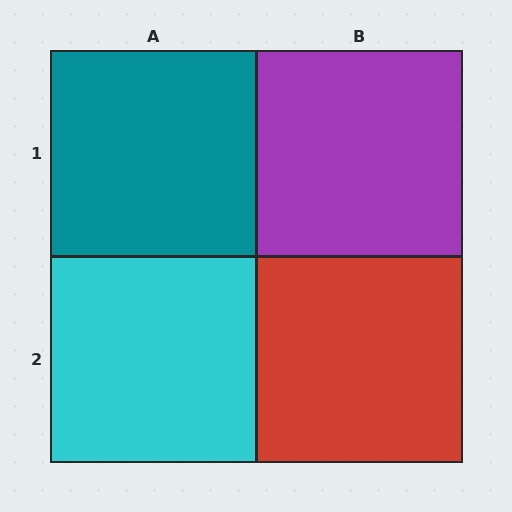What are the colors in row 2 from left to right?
Cyan, red.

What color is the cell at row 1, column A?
Teal.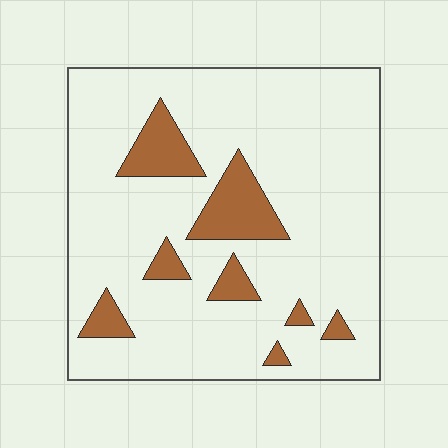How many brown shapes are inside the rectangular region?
8.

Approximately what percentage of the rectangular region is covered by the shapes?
Approximately 15%.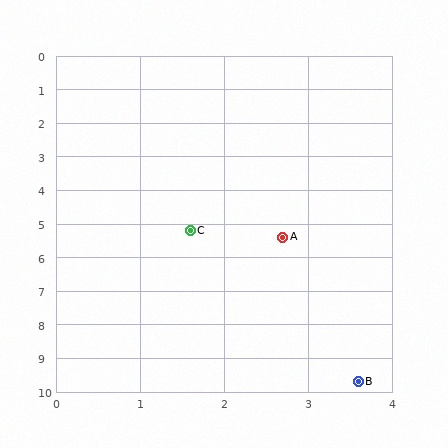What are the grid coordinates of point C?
Point C is at approximately (1.6, 5.2).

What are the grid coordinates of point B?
Point B is at approximately (3.6, 9.7).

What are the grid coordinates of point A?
Point A is at approximately (2.7, 5.4).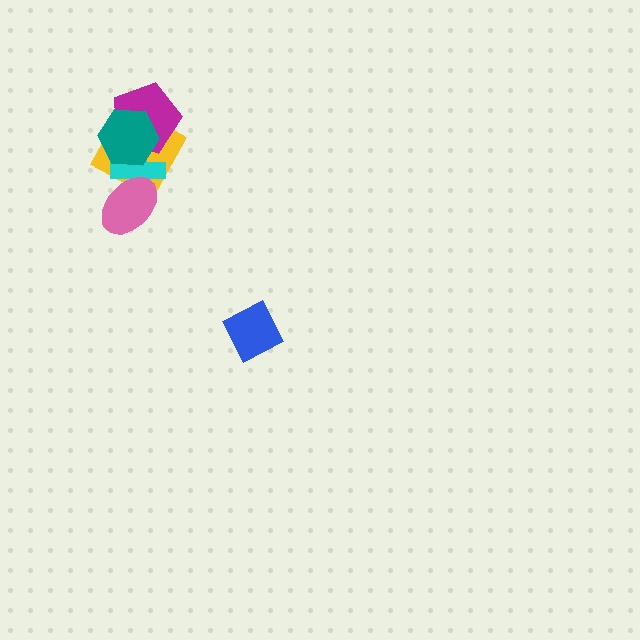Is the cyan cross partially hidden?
Yes, it is partially covered by another shape.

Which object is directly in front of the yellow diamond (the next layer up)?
The magenta pentagon is directly in front of the yellow diamond.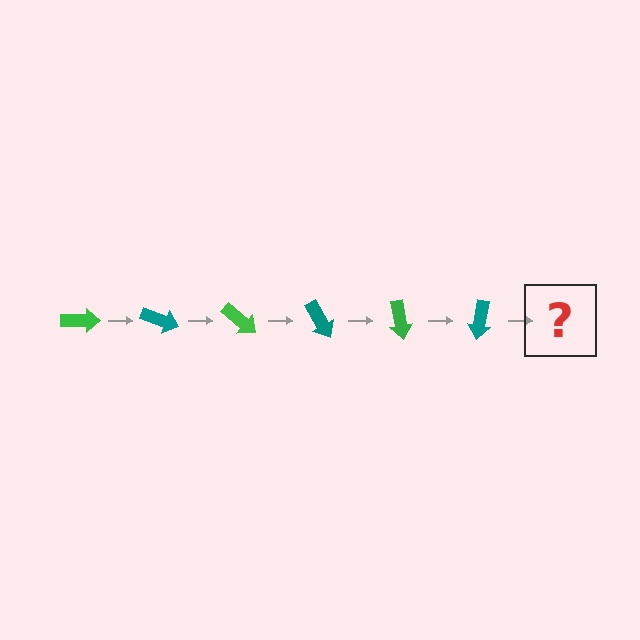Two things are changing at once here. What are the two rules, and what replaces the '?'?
The two rules are that it rotates 20 degrees each step and the color cycles through green and teal. The '?' should be a green arrow, rotated 120 degrees from the start.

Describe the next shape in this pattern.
It should be a green arrow, rotated 120 degrees from the start.